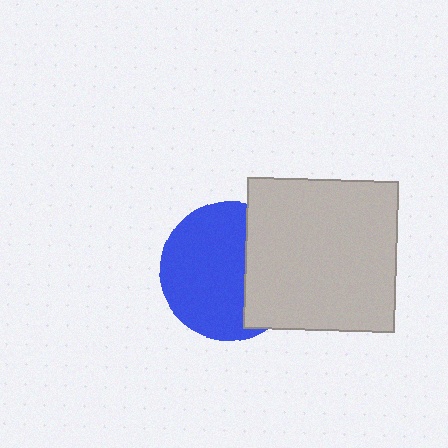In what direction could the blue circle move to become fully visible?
The blue circle could move left. That would shift it out from behind the light gray square entirely.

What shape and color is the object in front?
The object in front is a light gray square.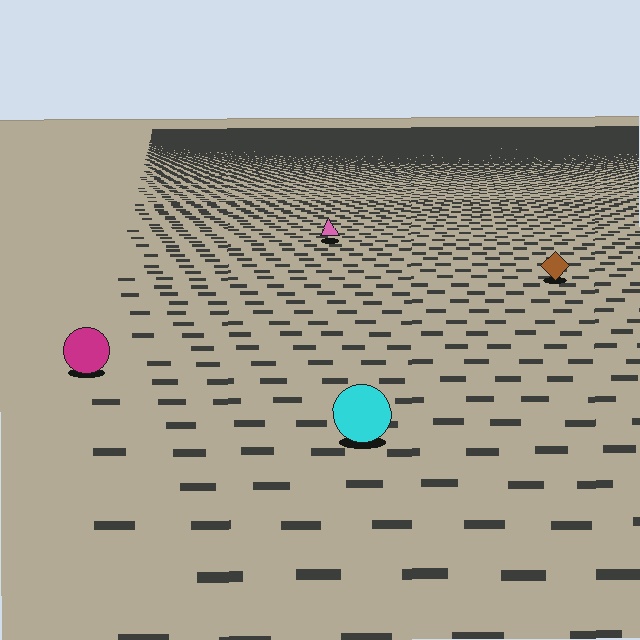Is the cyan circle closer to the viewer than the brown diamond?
Yes. The cyan circle is closer — you can tell from the texture gradient: the ground texture is coarser near it.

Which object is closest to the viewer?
The cyan circle is closest. The texture marks near it are larger and more spread out.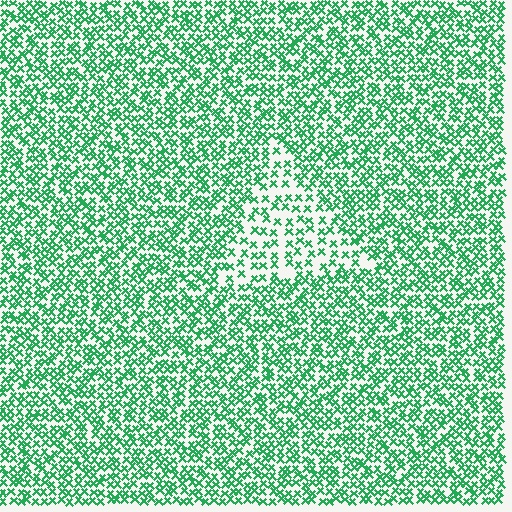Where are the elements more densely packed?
The elements are more densely packed outside the triangle boundary.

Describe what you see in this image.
The image contains small green elements arranged at two different densities. A triangle-shaped region is visible where the elements are less densely packed than the surrounding area.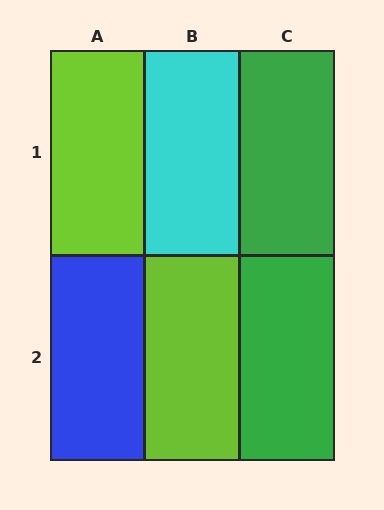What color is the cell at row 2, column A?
Blue.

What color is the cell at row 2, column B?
Lime.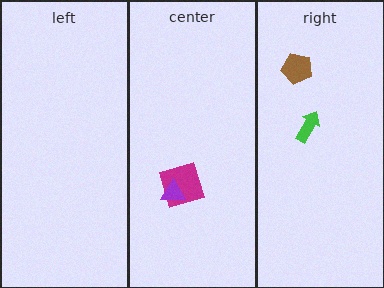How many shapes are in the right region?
2.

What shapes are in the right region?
The brown pentagon, the green arrow.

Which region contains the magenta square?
The center region.